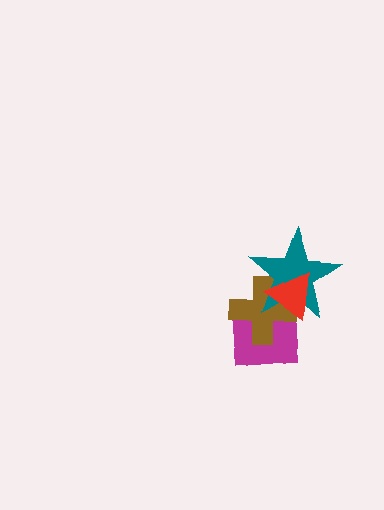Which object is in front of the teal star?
The red triangle is in front of the teal star.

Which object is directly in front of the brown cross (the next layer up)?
The teal star is directly in front of the brown cross.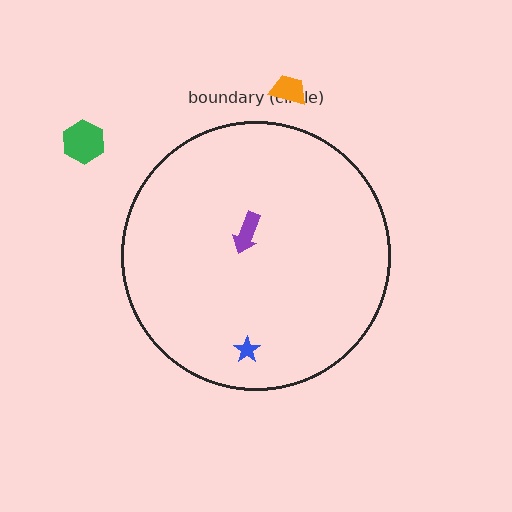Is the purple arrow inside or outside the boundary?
Inside.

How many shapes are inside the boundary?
2 inside, 2 outside.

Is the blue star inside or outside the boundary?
Inside.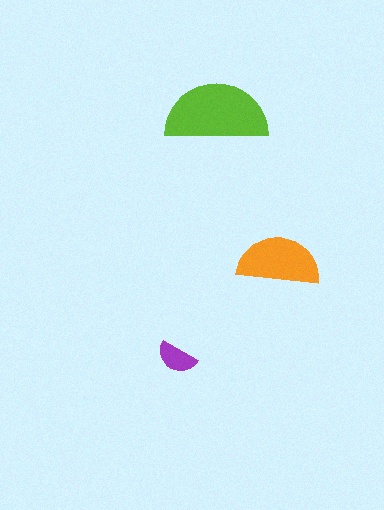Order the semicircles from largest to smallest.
the lime one, the orange one, the purple one.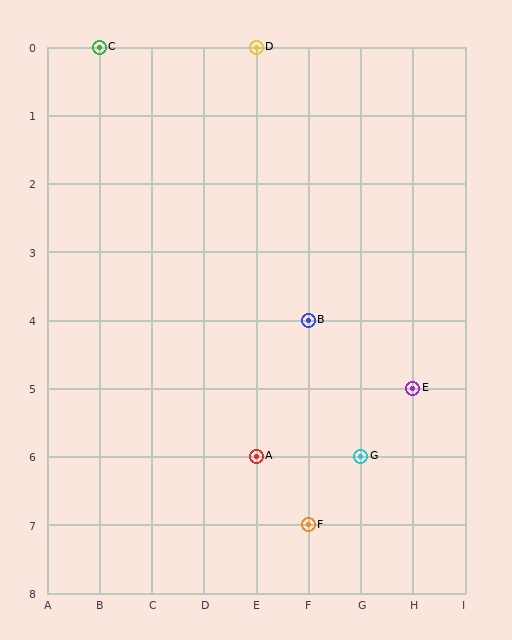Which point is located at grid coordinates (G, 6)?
Point G is at (G, 6).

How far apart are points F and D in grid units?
Points F and D are 1 column and 7 rows apart (about 7.1 grid units diagonally).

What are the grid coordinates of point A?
Point A is at grid coordinates (E, 6).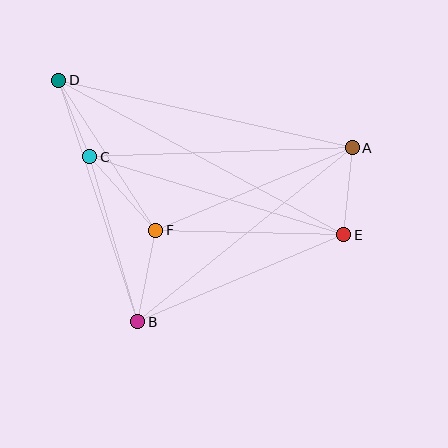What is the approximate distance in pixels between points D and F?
The distance between D and F is approximately 179 pixels.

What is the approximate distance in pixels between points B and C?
The distance between B and C is approximately 171 pixels.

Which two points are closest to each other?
Points C and D are closest to each other.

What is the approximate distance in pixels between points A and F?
The distance between A and F is approximately 213 pixels.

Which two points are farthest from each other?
Points D and E are farthest from each other.